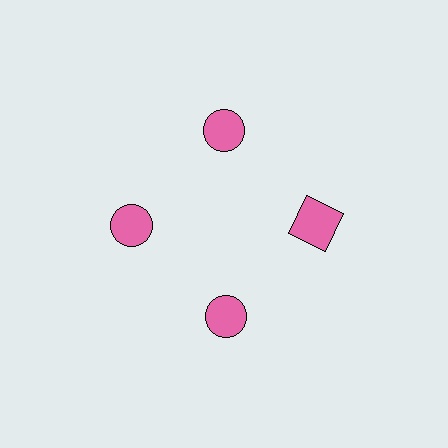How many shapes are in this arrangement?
There are 4 shapes arranged in a ring pattern.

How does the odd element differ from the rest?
It has a different shape: square instead of circle.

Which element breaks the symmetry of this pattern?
The pink square at roughly the 3 o'clock position breaks the symmetry. All other shapes are pink circles.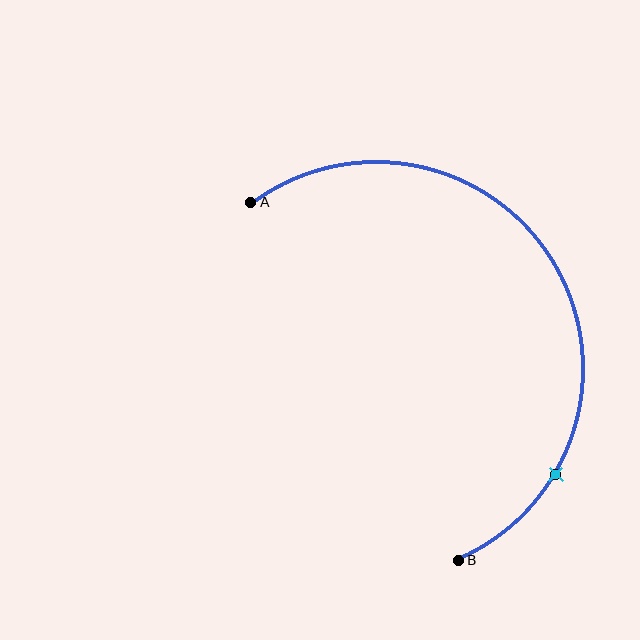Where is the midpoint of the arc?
The arc midpoint is the point on the curve farthest from the straight line joining A and B. It sits to the right of that line.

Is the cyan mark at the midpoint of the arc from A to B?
No. The cyan mark lies on the arc but is closer to endpoint B. The arc midpoint would be at the point on the curve equidistant along the arc from both A and B.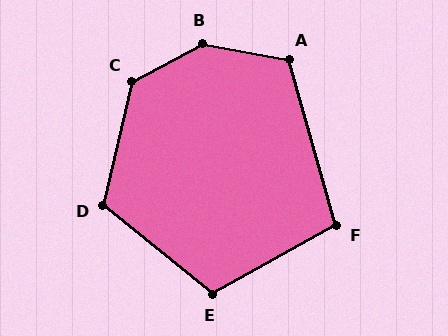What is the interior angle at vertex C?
Approximately 131 degrees (obtuse).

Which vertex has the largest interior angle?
B, at approximately 141 degrees.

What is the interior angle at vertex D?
Approximately 116 degrees (obtuse).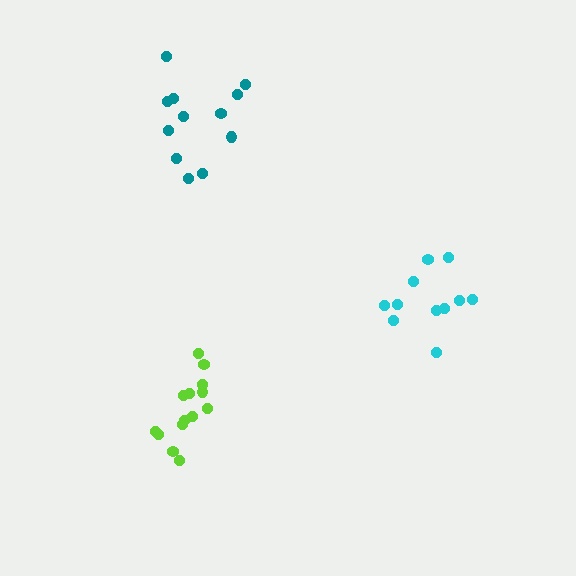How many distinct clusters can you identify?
There are 3 distinct clusters.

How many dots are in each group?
Group 1: 14 dots, Group 2: 12 dots, Group 3: 11 dots (37 total).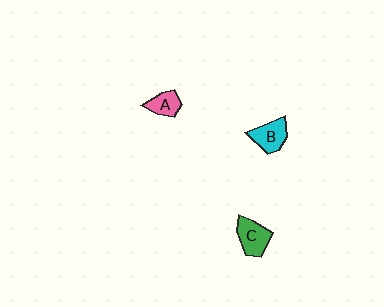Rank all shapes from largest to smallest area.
From largest to smallest: C (green), B (cyan), A (pink).